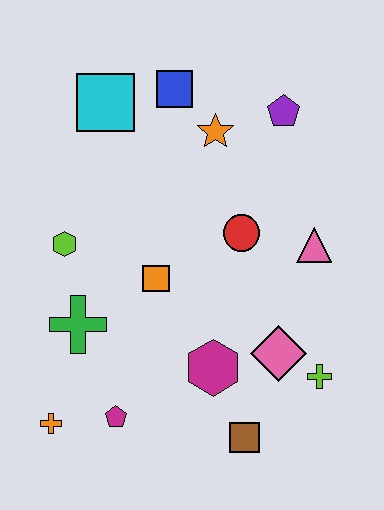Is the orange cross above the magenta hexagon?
No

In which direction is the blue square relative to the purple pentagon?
The blue square is to the left of the purple pentagon.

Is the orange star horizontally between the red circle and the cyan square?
Yes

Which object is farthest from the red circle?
The orange cross is farthest from the red circle.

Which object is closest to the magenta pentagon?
The orange cross is closest to the magenta pentagon.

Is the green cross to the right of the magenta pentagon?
No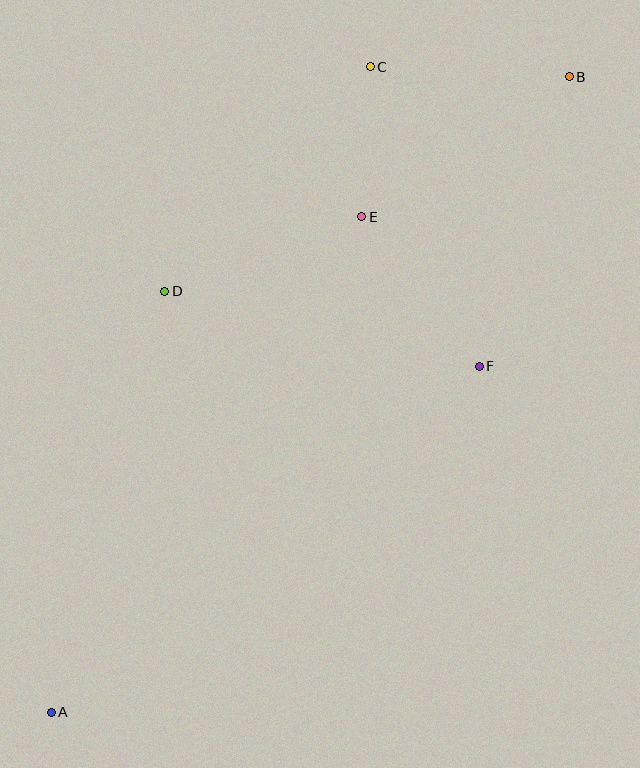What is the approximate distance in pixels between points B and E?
The distance between B and E is approximately 250 pixels.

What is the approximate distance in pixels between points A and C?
The distance between A and C is approximately 720 pixels.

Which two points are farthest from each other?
Points A and B are farthest from each other.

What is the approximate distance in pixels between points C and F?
The distance between C and F is approximately 319 pixels.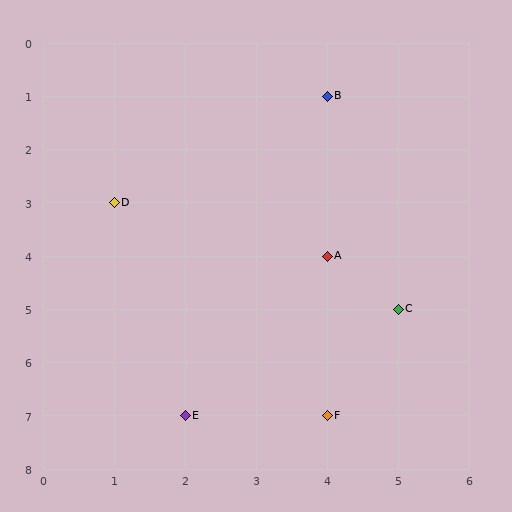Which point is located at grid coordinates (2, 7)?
Point E is at (2, 7).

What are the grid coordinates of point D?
Point D is at grid coordinates (1, 3).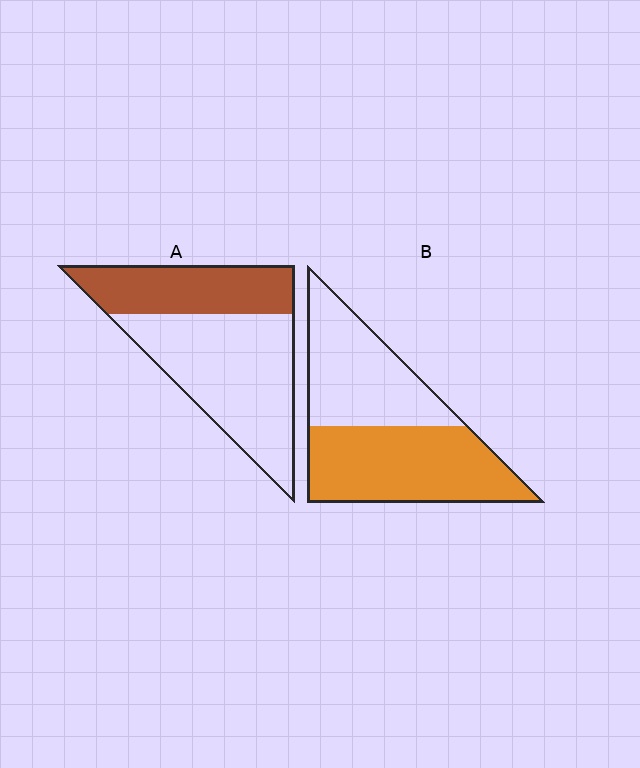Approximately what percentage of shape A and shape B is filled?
A is approximately 35% and B is approximately 55%.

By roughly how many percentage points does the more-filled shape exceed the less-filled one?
By roughly 15 percentage points (B over A).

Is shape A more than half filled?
No.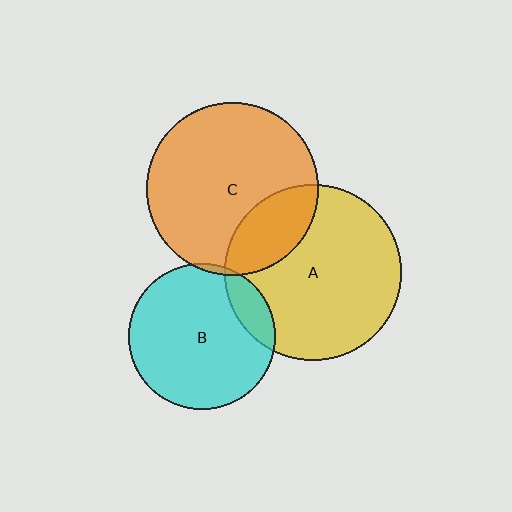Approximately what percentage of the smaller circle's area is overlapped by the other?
Approximately 25%.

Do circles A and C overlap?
Yes.